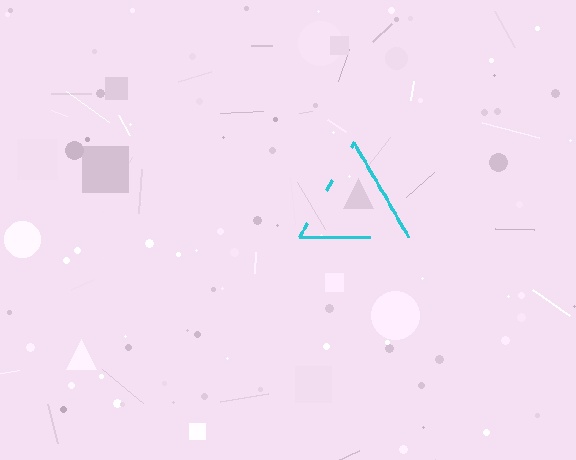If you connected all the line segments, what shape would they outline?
They would outline a triangle.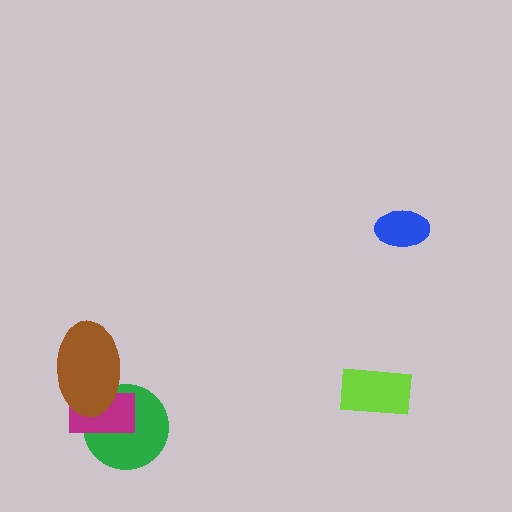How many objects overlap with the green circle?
2 objects overlap with the green circle.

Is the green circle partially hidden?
Yes, it is partially covered by another shape.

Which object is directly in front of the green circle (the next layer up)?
The magenta rectangle is directly in front of the green circle.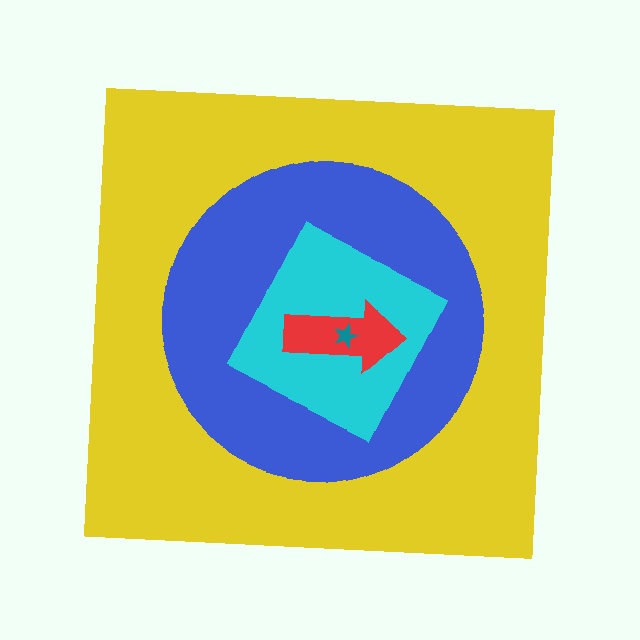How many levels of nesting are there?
5.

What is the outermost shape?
The yellow square.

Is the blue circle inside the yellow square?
Yes.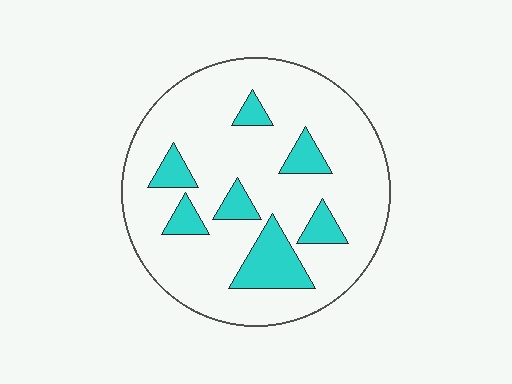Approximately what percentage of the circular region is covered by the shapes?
Approximately 20%.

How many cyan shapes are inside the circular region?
7.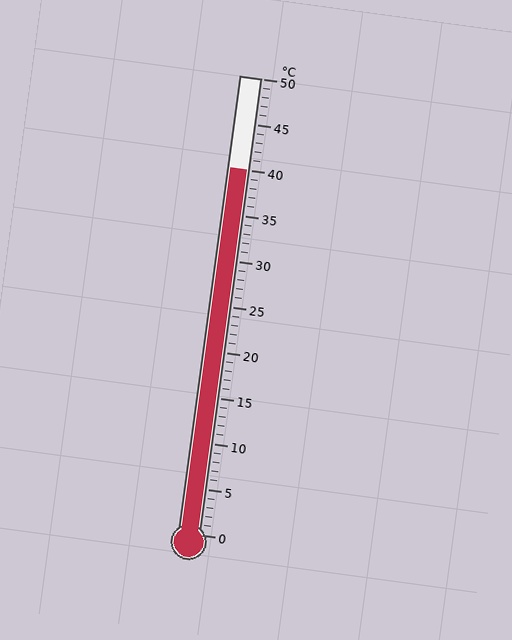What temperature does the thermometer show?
The thermometer shows approximately 40°C.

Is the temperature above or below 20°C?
The temperature is above 20°C.